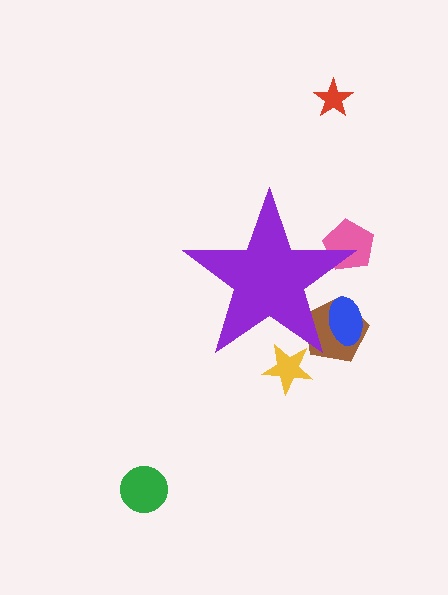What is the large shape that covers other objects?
A purple star.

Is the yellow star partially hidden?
Yes, the yellow star is partially hidden behind the purple star.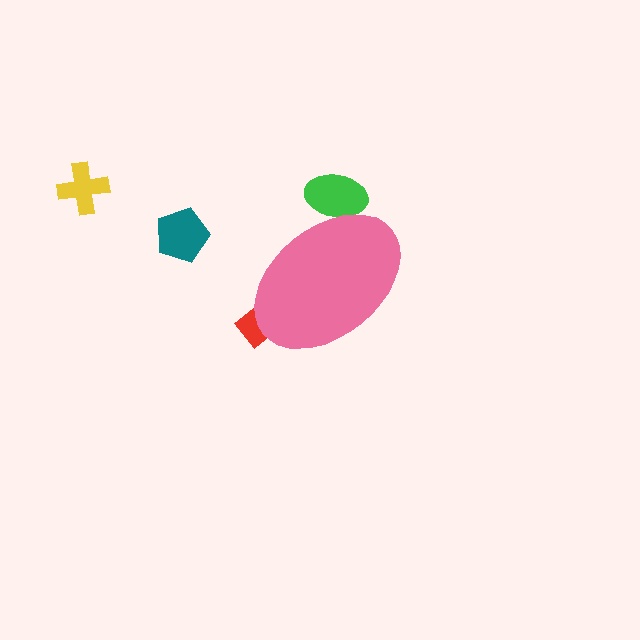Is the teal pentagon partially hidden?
No, the teal pentagon is fully visible.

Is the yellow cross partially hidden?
No, the yellow cross is fully visible.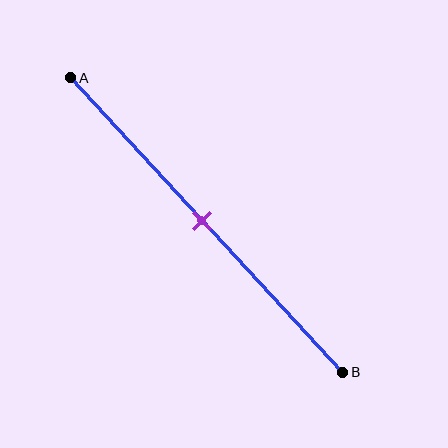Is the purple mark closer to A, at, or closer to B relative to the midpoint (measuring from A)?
The purple mark is approximately at the midpoint of segment AB.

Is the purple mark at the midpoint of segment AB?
Yes, the mark is approximately at the midpoint.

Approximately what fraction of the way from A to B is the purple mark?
The purple mark is approximately 50% of the way from A to B.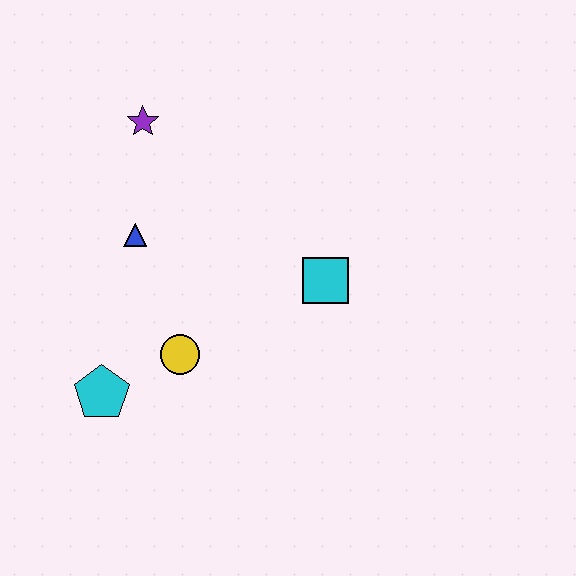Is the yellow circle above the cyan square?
No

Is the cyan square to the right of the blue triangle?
Yes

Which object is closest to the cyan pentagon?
The yellow circle is closest to the cyan pentagon.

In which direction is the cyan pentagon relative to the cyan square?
The cyan pentagon is to the left of the cyan square.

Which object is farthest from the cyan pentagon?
The purple star is farthest from the cyan pentagon.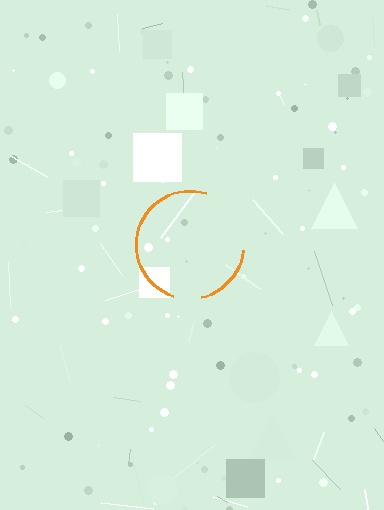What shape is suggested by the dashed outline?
The dashed outline suggests a circle.